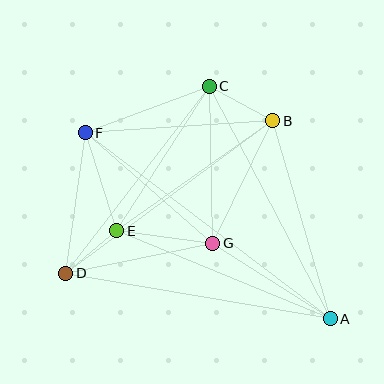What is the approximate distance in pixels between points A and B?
The distance between A and B is approximately 206 pixels.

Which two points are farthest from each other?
Points A and F are farthest from each other.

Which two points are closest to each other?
Points D and E are closest to each other.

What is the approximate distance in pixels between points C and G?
The distance between C and G is approximately 157 pixels.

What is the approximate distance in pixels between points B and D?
The distance between B and D is approximately 257 pixels.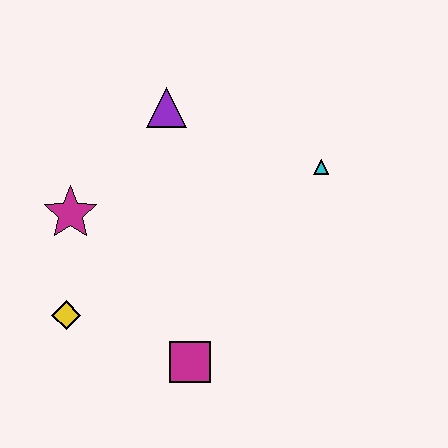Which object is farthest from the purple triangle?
The magenta square is farthest from the purple triangle.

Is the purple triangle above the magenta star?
Yes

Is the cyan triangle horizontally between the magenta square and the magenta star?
No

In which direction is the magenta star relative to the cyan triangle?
The magenta star is to the left of the cyan triangle.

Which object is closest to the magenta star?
The yellow diamond is closest to the magenta star.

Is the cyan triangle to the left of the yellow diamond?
No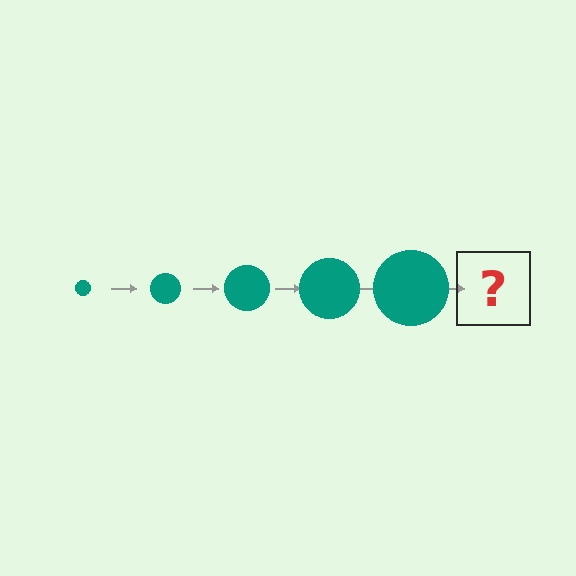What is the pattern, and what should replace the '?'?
The pattern is that the circle gets progressively larger each step. The '?' should be a teal circle, larger than the previous one.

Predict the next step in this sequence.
The next step is a teal circle, larger than the previous one.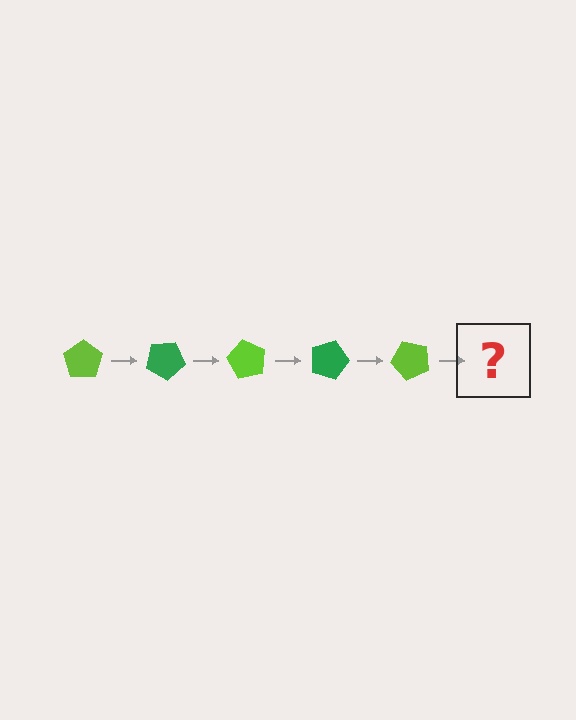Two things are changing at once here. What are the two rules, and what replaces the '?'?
The two rules are that it rotates 30 degrees each step and the color cycles through lime and green. The '?' should be a green pentagon, rotated 150 degrees from the start.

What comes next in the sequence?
The next element should be a green pentagon, rotated 150 degrees from the start.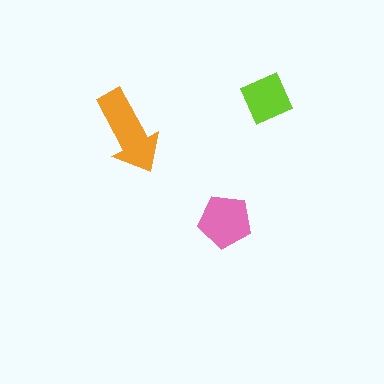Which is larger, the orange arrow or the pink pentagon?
The orange arrow.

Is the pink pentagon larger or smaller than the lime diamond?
Larger.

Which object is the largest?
The orange arrow.